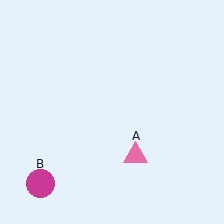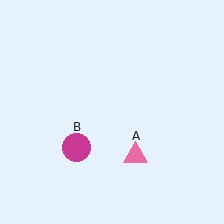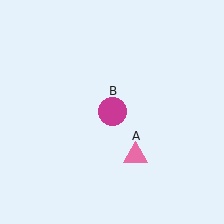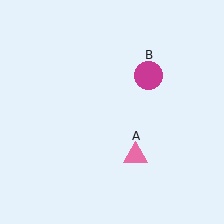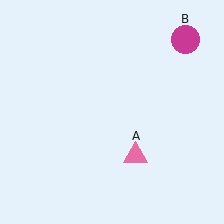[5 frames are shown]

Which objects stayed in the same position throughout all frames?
Pink triangle (object A) remained stationary.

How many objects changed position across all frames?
1 object changed position: magenta circle (object B).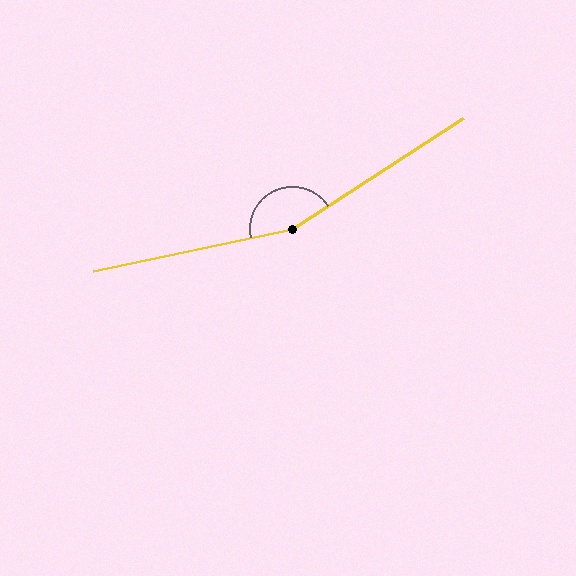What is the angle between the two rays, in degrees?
Approximately 159 degrees.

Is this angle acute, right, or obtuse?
It is obtuse.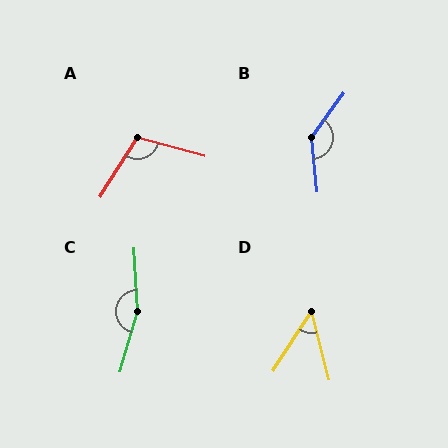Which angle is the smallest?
D, at approximately 48 degrees.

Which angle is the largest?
C, at approximately 160 degrees.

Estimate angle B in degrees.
Approximately 138 degrees.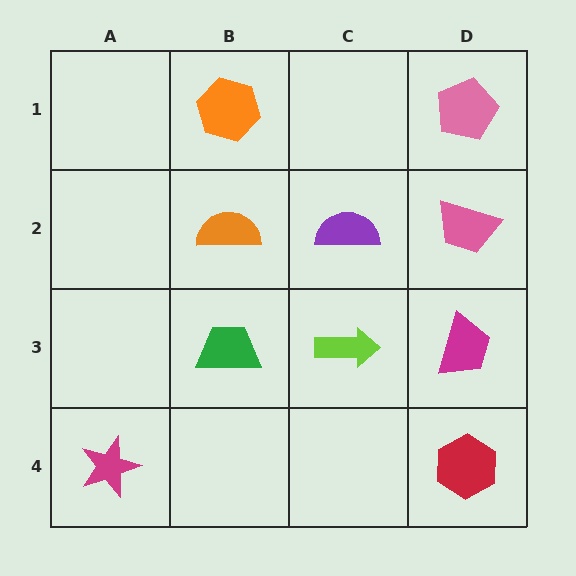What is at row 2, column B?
An orange semicircle.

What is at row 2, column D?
A pink trapezoid.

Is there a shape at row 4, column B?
No, that cell is empty.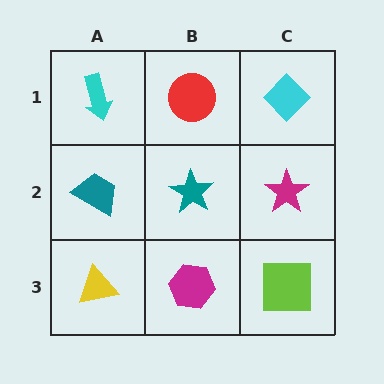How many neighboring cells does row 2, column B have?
4.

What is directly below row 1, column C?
A magenta star.